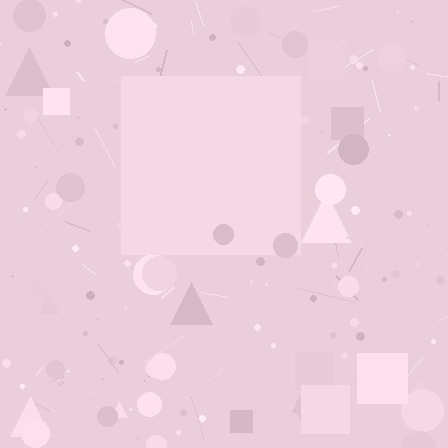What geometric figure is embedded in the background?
A square is embedded in the background.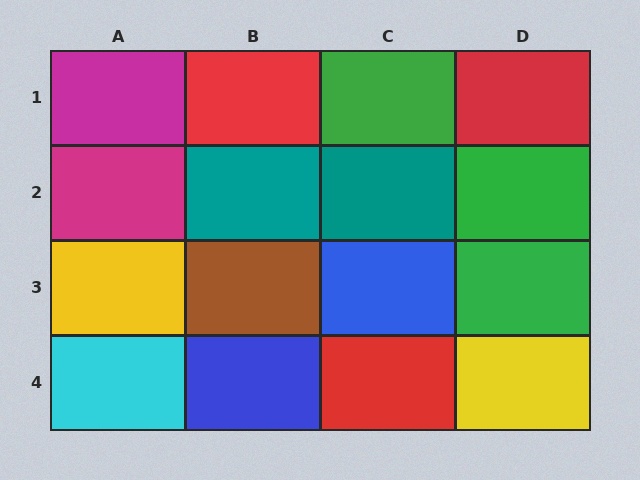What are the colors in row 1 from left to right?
Magenta, red, green, red.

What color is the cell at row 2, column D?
Green.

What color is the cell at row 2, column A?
Magenta.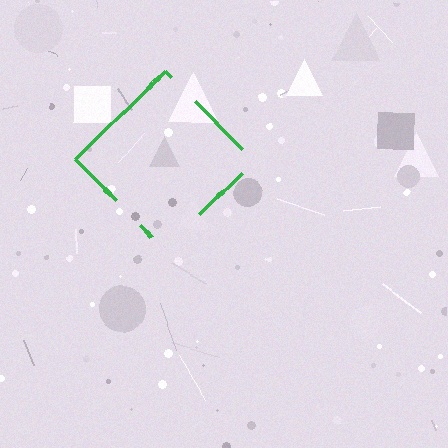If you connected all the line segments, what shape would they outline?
They would outline a diamond.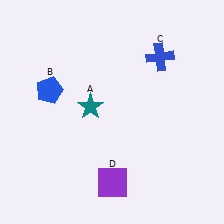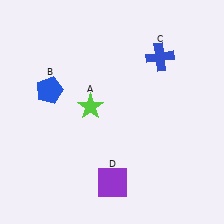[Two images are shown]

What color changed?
The star (A) changed from teal in Image 1 to lime in Image 2.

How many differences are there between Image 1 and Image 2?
There is 1 difference between the two images.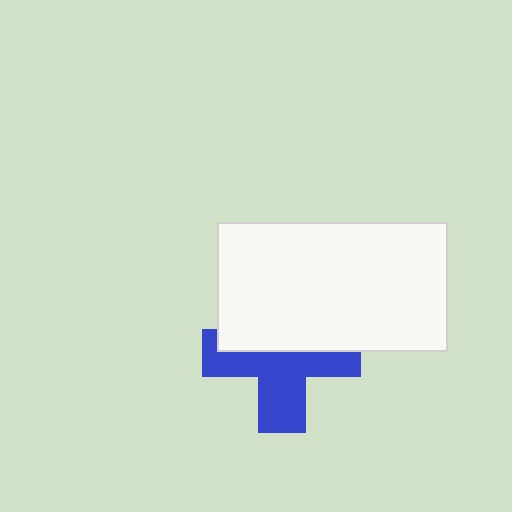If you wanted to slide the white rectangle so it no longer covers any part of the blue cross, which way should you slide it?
Slide it up — that is the most direct way to separate the two shapes.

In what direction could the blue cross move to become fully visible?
The blue cross could move down. That would shift it out from behind the white rectangle entirely.